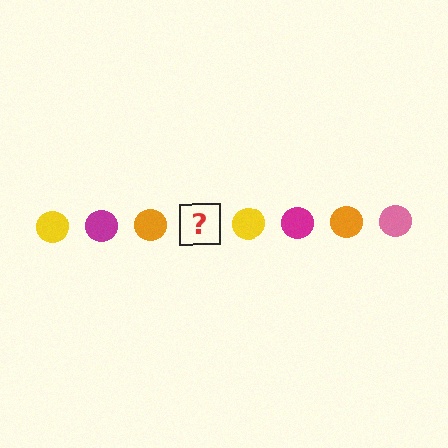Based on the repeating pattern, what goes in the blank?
The blank should be a pink circle.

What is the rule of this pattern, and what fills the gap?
The rule is that the pattern cycles through yellow, magenta, orange, pink circles. The gap should be filled with a pink circle.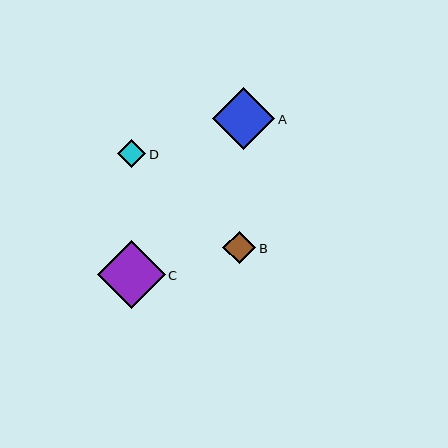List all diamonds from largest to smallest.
From largest to smallest: C, A, B, D.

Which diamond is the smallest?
Diamond D is the smallest with a size of approximately 28 pixels.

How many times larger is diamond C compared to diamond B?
Diamond C is approximately 2.1 times the size of diamond B.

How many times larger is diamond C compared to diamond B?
Diamond C is approximately 2.1 times the size of diamond B.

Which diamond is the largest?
Diamond C is the largest with a size of approximately 68 pixels.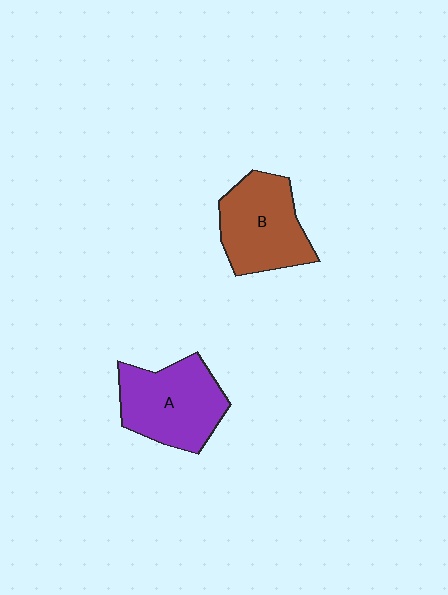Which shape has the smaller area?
Shape B (brown).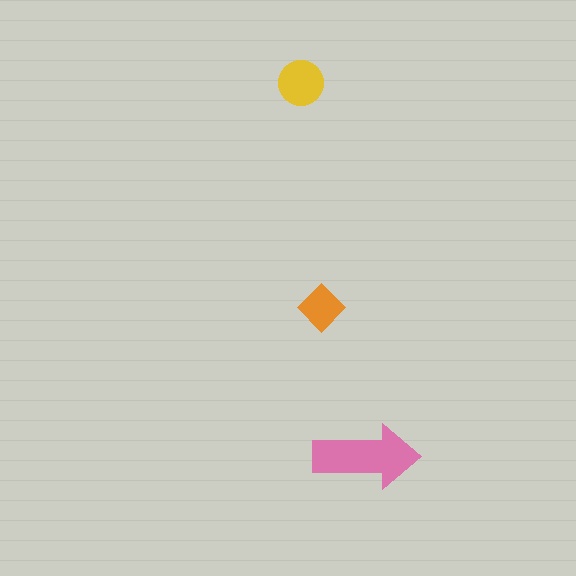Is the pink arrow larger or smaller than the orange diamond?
Larger.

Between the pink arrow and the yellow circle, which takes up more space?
The pink arrow.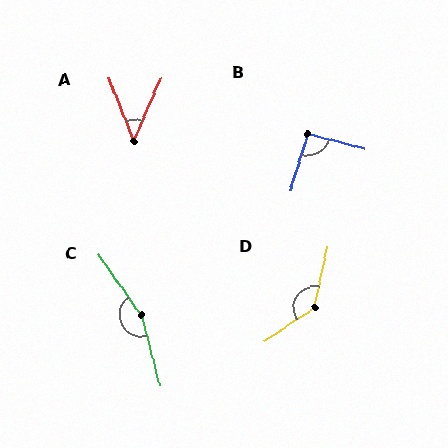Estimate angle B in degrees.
Approximately 92 degrees.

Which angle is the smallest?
A, at approximately 45 degrees.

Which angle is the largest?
C, at approximately 159 degrees.